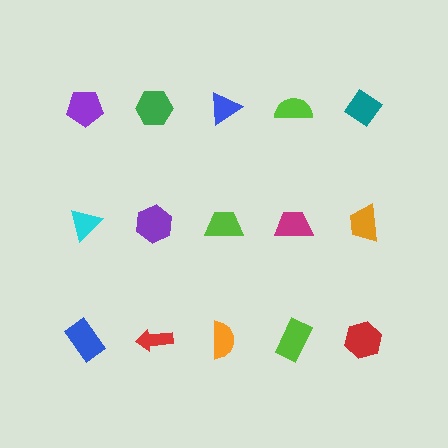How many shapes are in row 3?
5 shapes.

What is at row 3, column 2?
A red arrow.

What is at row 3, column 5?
A red hexagon.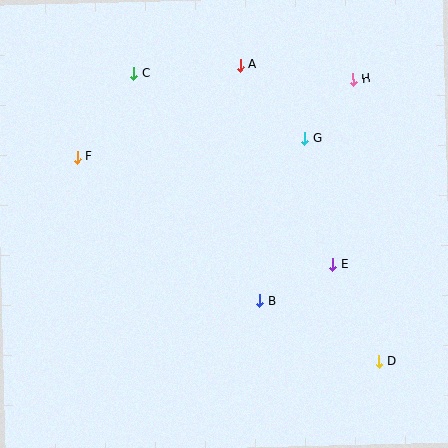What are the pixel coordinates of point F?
Point F is at (78, 157).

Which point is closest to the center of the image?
Point B at (260, 301) is closest to the center.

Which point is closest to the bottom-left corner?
Point B is closest to the bottom-left corner.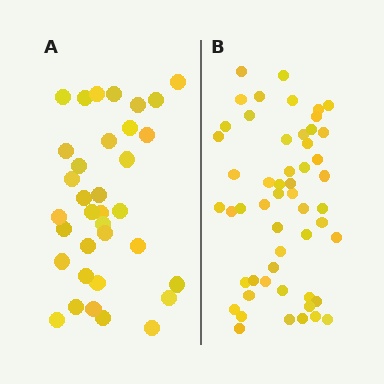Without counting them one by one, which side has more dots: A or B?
Region B (the right region) has more dots.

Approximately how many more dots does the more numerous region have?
Region B has approximately 20 more dots than region A.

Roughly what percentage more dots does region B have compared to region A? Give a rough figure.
About 50% more.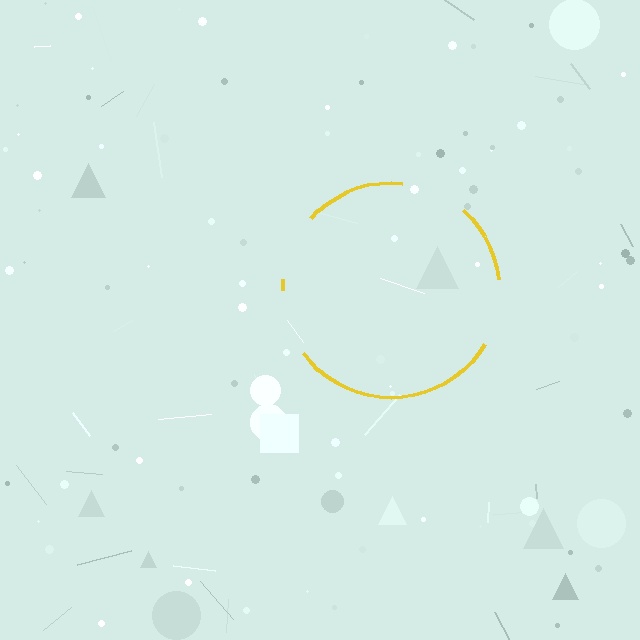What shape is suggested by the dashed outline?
The dashed outline suggests a circle.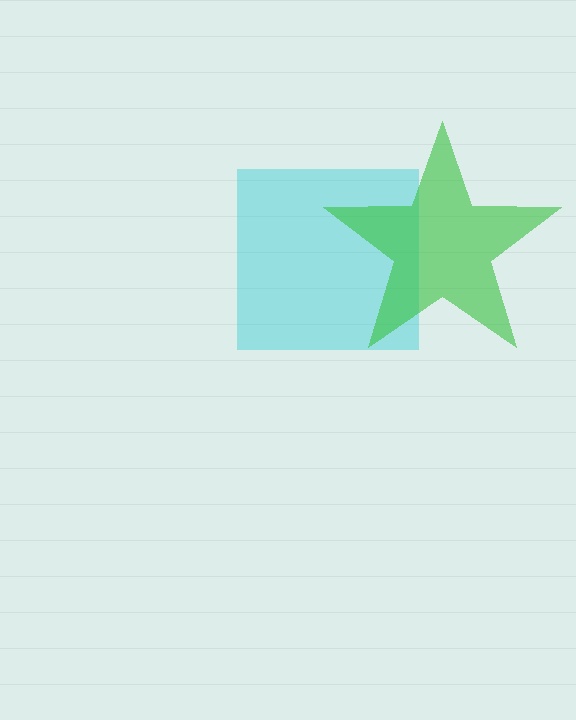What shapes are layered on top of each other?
The layered shapes are: a cyan square, a green star.